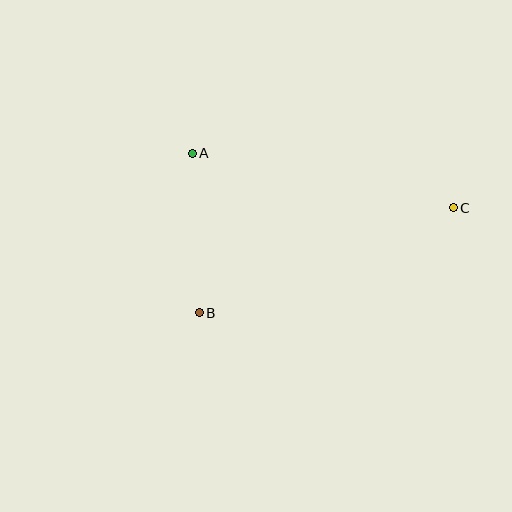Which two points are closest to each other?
Points A and B are closest to each other.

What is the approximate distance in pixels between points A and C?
The distance between A and C is approximately 266 pixels.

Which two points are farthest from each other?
Points B and C are farthest from each other.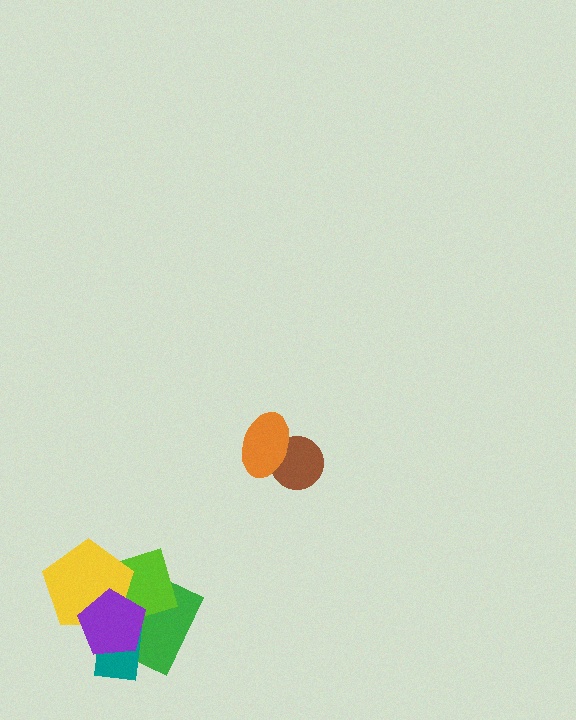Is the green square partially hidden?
Yes, it is partially covered by another shape.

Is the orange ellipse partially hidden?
No, no other shape covers it.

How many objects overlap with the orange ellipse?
1 object overlaps with the orange ellipse.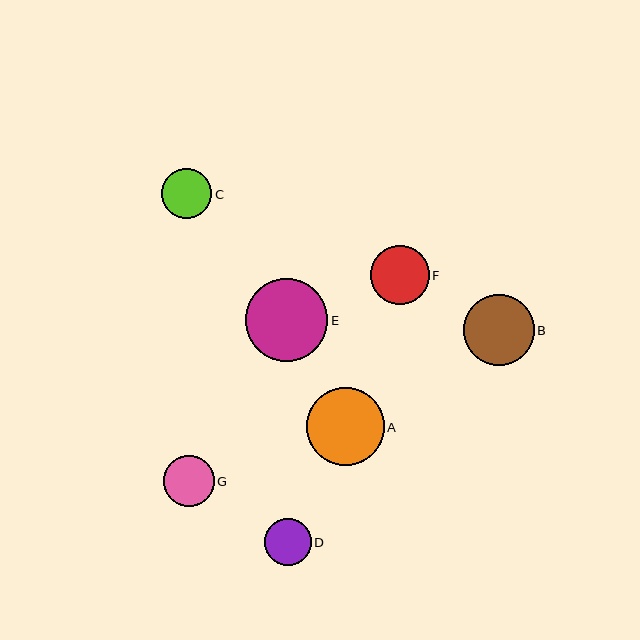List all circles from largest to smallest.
From largest to smallest: E, A, B, F, G, C, D.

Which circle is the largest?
Circle E is the largest with a size of approximately 82 pixels.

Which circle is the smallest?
Circle D is the smallest with a size of approximately 46 pixels.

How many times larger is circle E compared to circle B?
Circle E is approximately 1.2 times the size of circle B.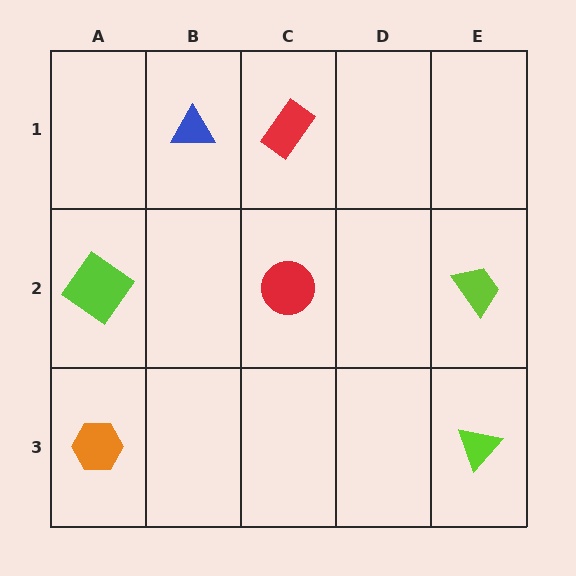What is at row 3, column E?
A lime triangle.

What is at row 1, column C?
A red rectangle.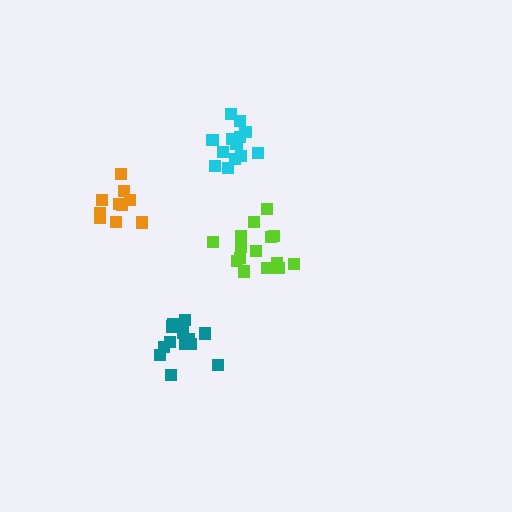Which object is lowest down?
The teal cluster is bottommost.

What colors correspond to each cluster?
The clusters are colored: lime, orange, cyan, teal.